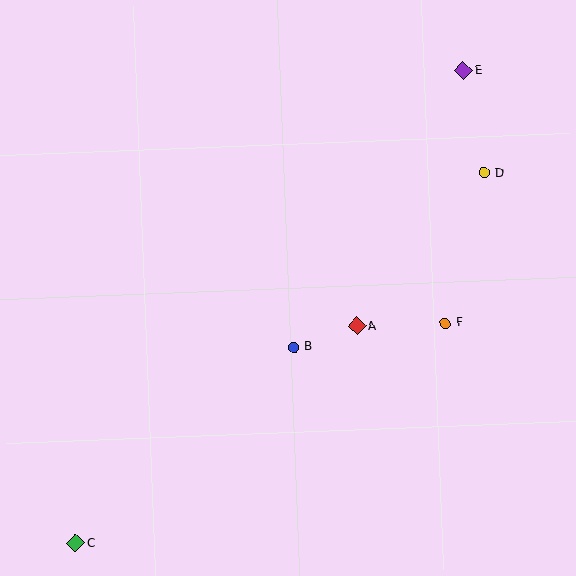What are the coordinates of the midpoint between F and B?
The midpoint between F and B is at (369, 335).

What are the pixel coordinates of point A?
Point A is at (357, 326).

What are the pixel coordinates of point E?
Point E is at (464, 71).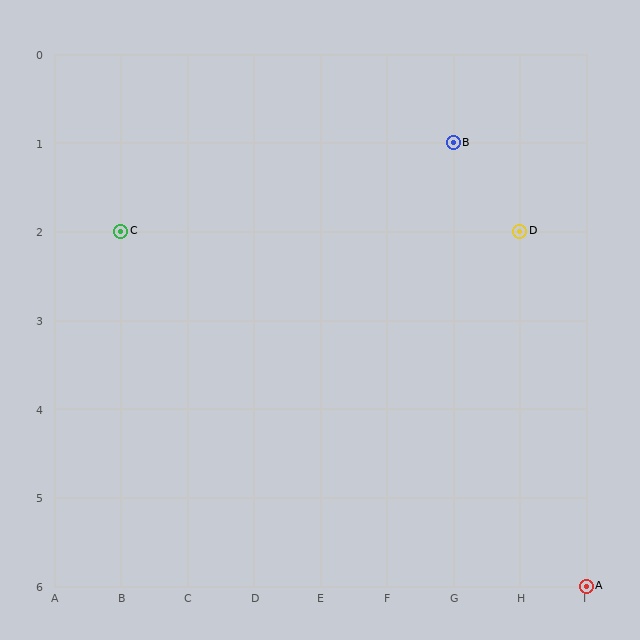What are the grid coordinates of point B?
Point B is at grid coordinates (G, 1).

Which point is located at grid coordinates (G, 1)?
Point B is at (G, 1).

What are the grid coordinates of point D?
Point D is at grid coordinates (H, 2).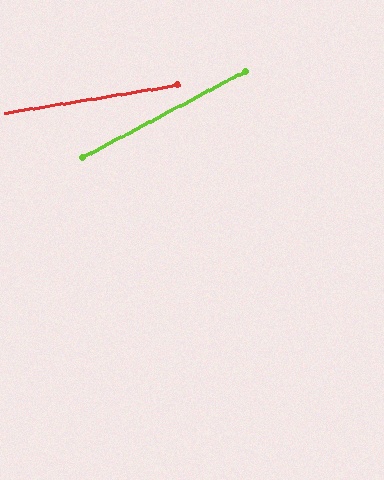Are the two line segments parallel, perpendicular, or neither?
Neither parallel nor perpendicular — they differ by about 19°.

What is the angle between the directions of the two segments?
Approximately 19 degrees.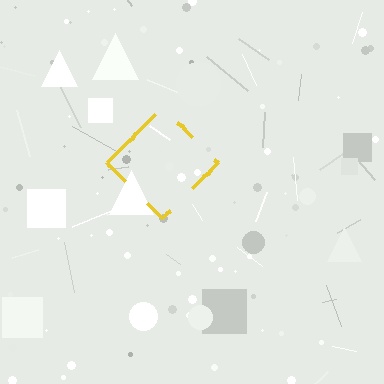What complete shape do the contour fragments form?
The contour fragments form a diamond.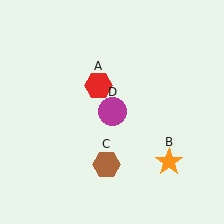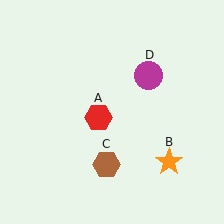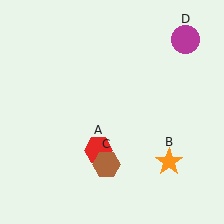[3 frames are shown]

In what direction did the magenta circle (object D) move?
The magenta circle (object D) moved up and to the right.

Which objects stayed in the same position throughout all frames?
Orange star (object B) and brown hexagon (object C) remained stationary.